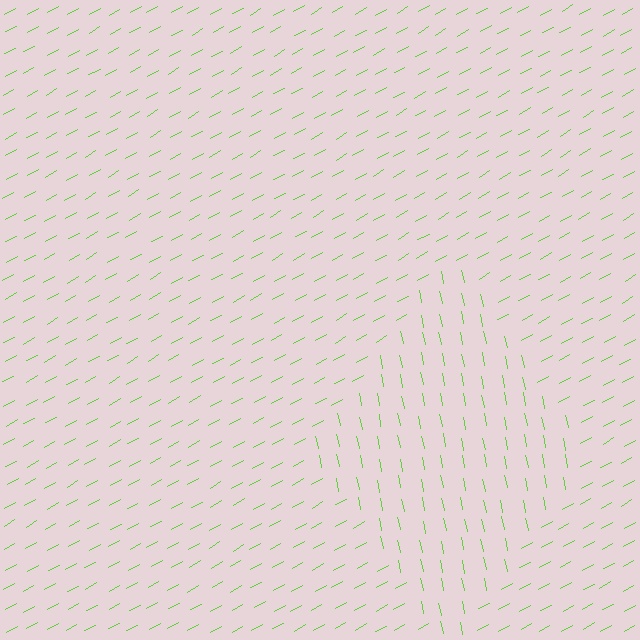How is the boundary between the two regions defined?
The boundary is defined purely by a change in line orientation (approximately 72 degrees difference). All lines are the same color and thickness.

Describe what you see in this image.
The image is filled with small lime line segments. A diamond region in the image has lines oriented differently from the surrounding lines, creating a visible texture boundary.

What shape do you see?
I see a diamond.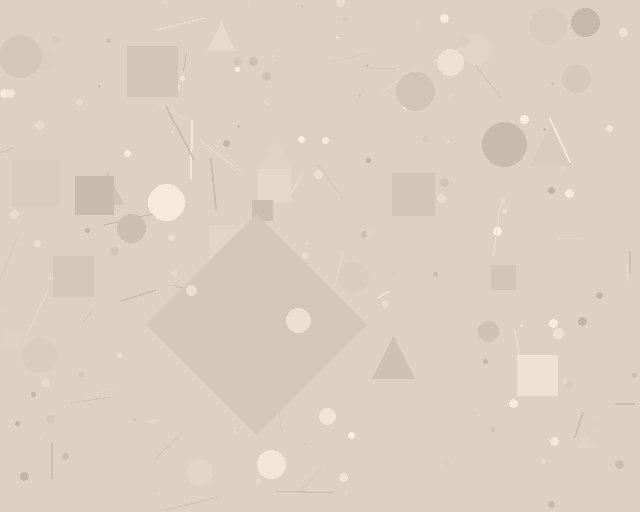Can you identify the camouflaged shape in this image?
The camouflaged shape is a diamond.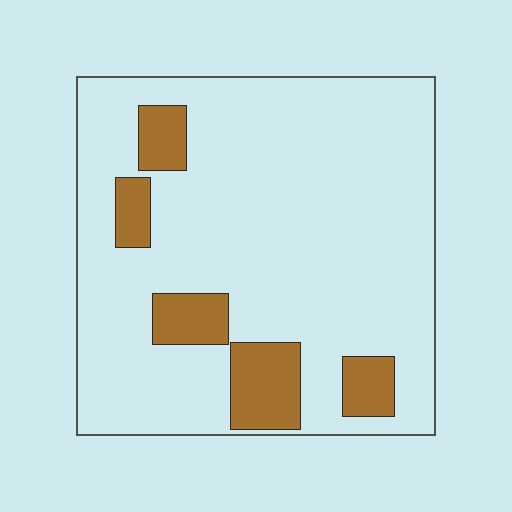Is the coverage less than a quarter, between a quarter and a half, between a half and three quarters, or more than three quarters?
Less than a quarter.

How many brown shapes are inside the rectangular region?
5.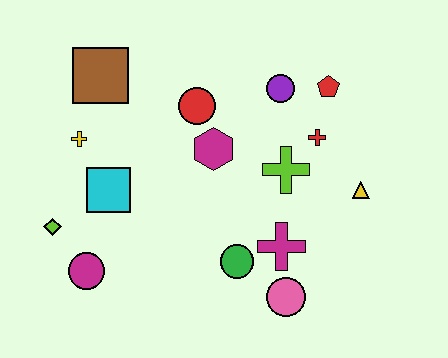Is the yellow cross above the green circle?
Yes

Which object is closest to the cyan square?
The yellow cross is closest to the cyan square.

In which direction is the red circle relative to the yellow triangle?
The red circle is to the left of the yellow triangle.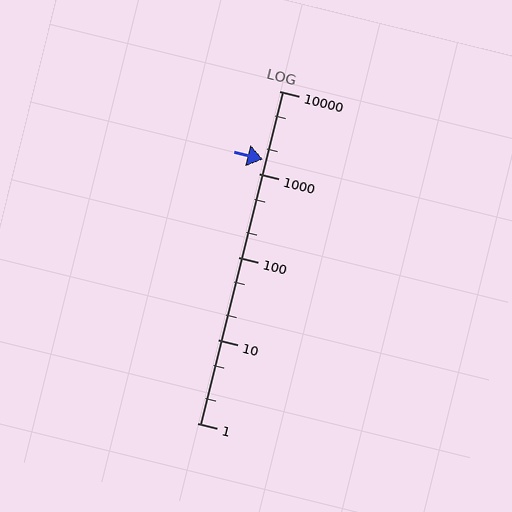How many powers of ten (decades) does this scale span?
The scale spans 4 decades, from 1 to 10000.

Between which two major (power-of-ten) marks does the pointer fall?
The pointer is between 1000 and 10000.